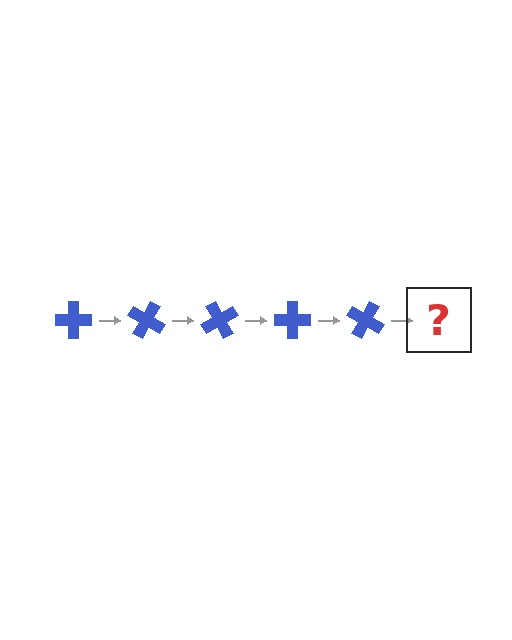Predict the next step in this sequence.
The next step is a blue cross rotated 150 degrees.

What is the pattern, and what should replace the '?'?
The pattern is that the cross rotates 30 degrees each step. The '?' should be a blue cross rotated 150 degrees.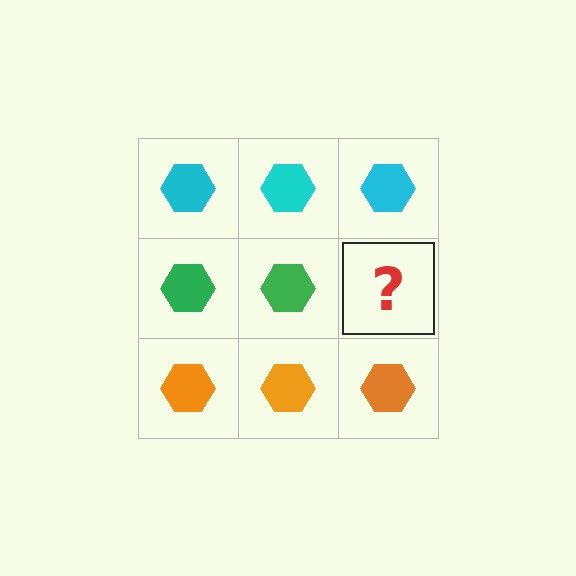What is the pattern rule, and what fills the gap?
The rule is that each row has a consistent color. The gap should be filled with a green hexagon.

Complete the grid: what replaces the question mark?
The question mark should be replaced with a green hexagon.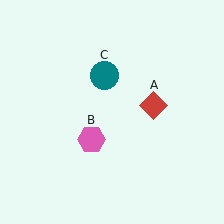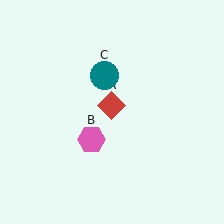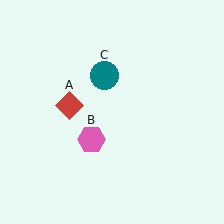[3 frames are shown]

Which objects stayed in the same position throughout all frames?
Pink hexagon (object B) and teal circle (object C) remained stationary.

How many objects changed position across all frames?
1 object changed position: red diamond (object A).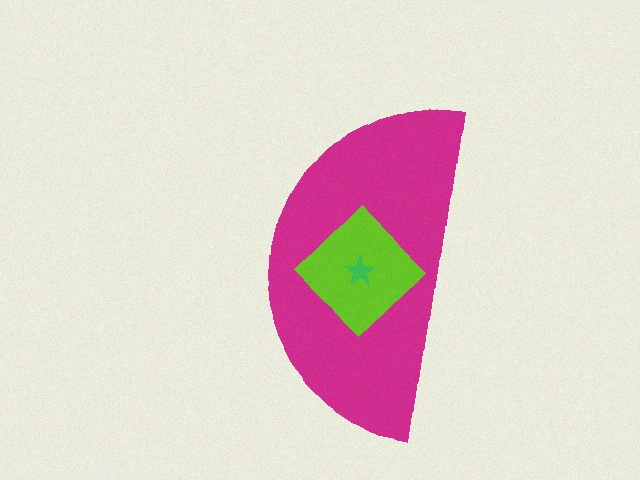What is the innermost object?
The green star.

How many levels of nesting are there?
3.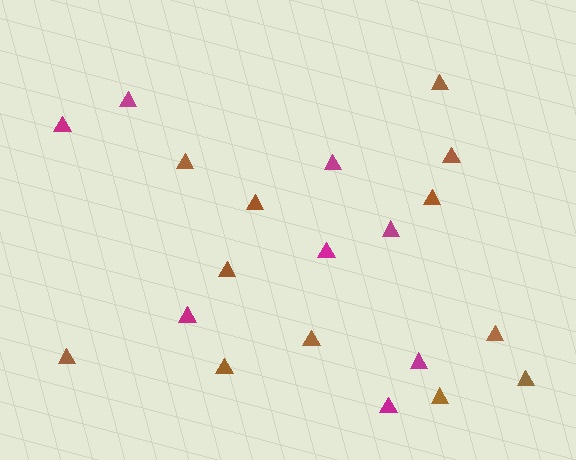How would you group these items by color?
There are 2 groups: one group of brown triangles (12) and one group of magenta triangles (8).